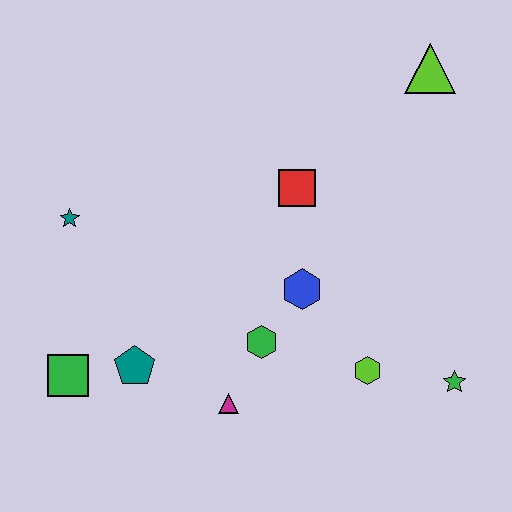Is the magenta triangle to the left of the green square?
No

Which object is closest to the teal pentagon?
The green square is closest to the teal pentagon.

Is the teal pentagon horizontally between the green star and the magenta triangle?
No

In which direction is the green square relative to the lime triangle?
The green square is to the left of the lime triangle.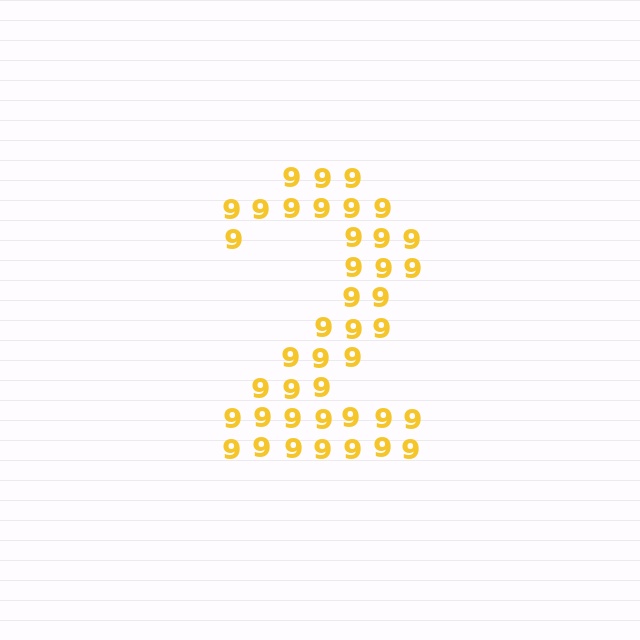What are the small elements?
The small elements are digit 9's.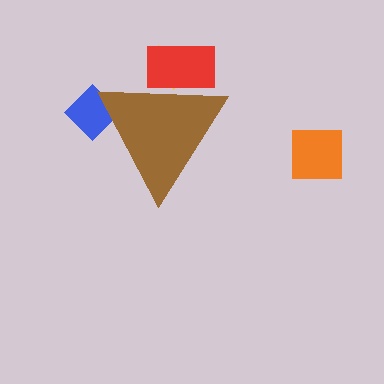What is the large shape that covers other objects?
A brown triangle.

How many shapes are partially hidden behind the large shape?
3 shapes are partially hidden.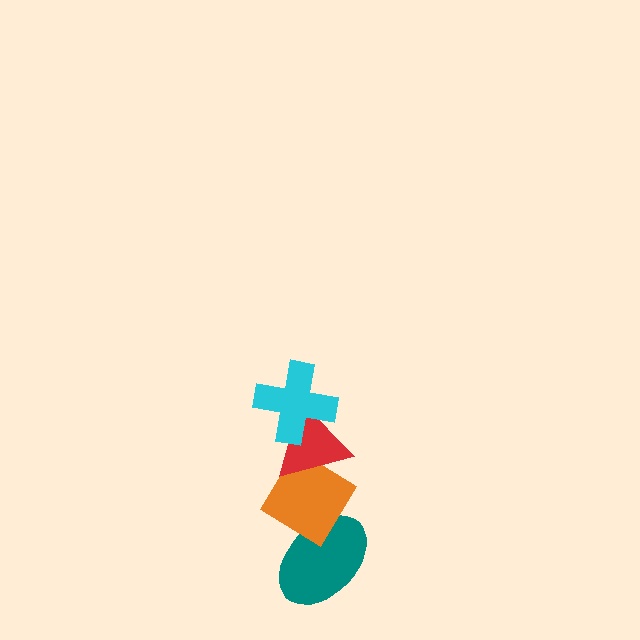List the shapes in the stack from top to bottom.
From top to bottom: the cyan cross, the red triangle, the orange diamond, the teal ellipse.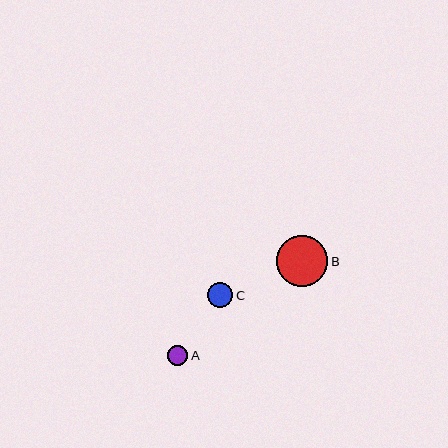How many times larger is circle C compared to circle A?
Circle C is approximately 1.3 times the size of circle A.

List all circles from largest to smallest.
From largest to smallest: B, C, A.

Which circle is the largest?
Circle B is the largest with a size of approximately 51 pixels.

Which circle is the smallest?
Circle A is the smallest with a size of approximately 20 pixels.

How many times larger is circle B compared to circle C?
Circle B is approximately 2.0 times the size of circle C.